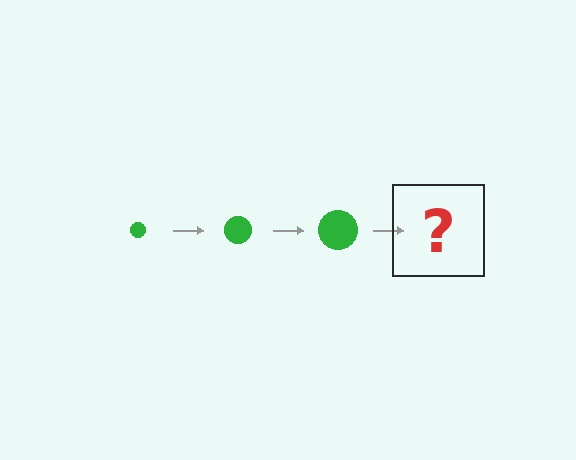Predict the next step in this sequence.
The next step is a green circle, larger than the previous one.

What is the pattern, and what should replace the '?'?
The pattern is that the circle gets progressively larger each step. The '?' should be a green circle, larger than the previous one.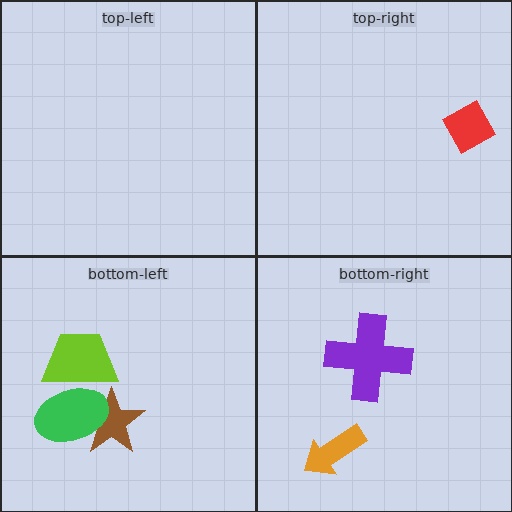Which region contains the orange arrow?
The bottom-right region.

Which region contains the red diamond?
The top-right region.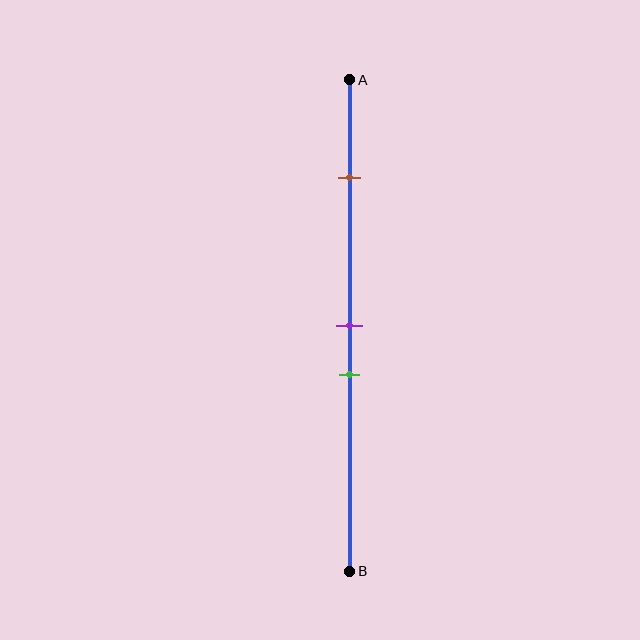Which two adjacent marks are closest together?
The purple and green marks are the closest adjacent pair.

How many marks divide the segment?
There are 3 marks dividing the segment.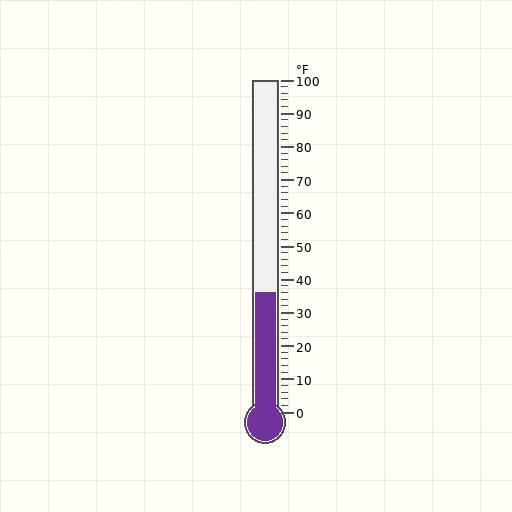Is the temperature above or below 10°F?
The temperature is above 10°F.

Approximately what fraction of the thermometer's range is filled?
The thermometer is filled to approximately 35% of its range.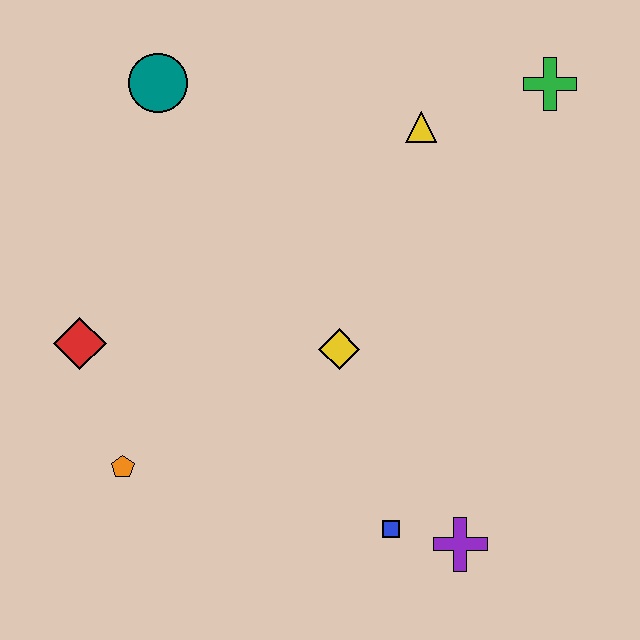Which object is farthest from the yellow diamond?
The green cross is farthest from the yellow diamond.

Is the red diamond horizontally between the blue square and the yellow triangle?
No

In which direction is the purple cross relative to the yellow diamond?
The purple cross is below the yellow diamond.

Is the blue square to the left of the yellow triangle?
Yes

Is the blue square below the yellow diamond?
Yes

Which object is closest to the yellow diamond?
The blue square is closest to the yellow diamond.